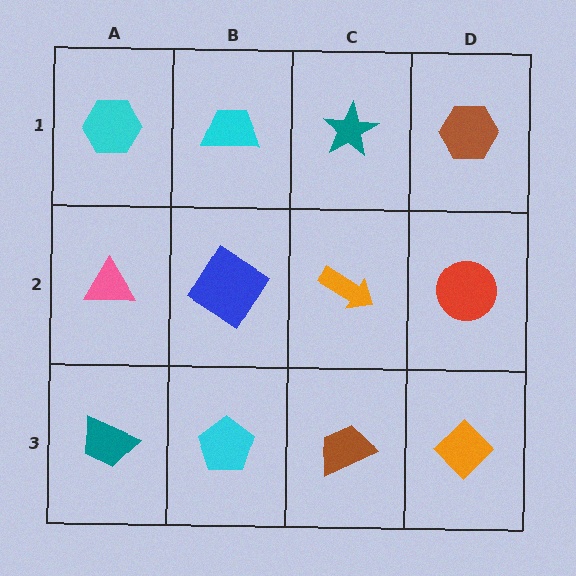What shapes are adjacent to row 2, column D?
A brown hexagon (row 1, column D), an orange diamond (row 3, column D), an orange arrow (row 2, column C).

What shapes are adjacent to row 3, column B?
A blue diamond (row 2, column B), a teal trapezoid (row 3, column A), a brown trapezoid (row 3, column C).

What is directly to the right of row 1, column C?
A brown hexagon.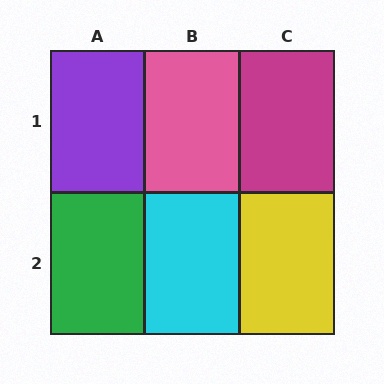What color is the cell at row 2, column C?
Yellow.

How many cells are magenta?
1 cell is magenta.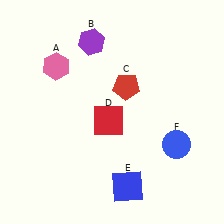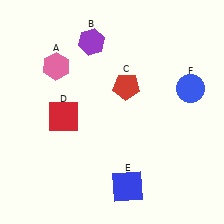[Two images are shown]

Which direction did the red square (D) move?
The red square (D) moved left.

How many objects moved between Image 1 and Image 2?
2 objects moved between the two images.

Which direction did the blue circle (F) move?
The blue circle (F) moved up.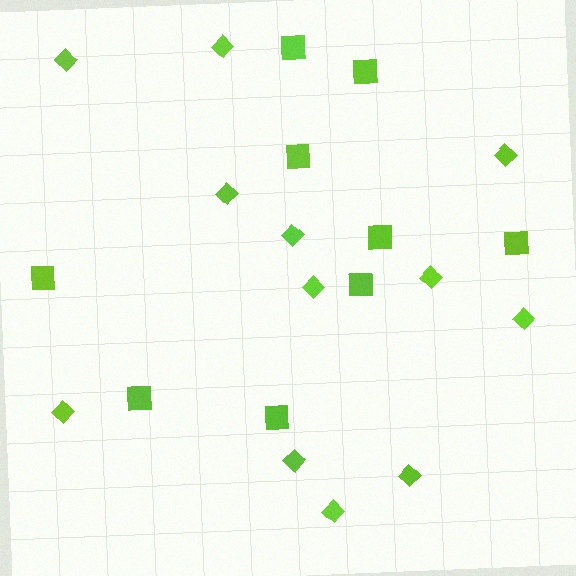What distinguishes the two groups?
There are 2 groups: one group of squares (9) and one group of diamonds (12).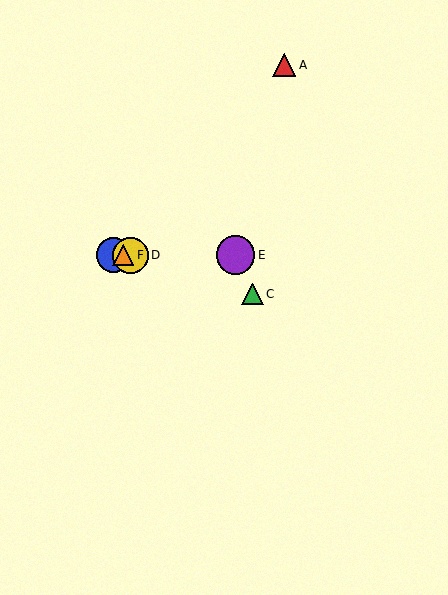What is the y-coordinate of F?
Object F is at y≈255.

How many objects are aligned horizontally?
4 objects (B, D, E, F) are aligned horizontally.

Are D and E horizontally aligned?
Yes, both are at y≈255.